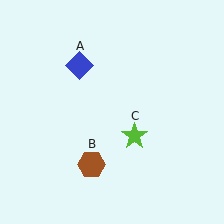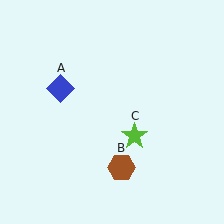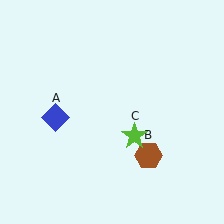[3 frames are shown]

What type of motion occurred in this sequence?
The blue diamond (object A), brown hexagon (object B) rotated counterclockwise around the center of the scene.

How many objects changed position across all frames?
2 objects changed position: blue diamond (object A), brown hexagon (object B).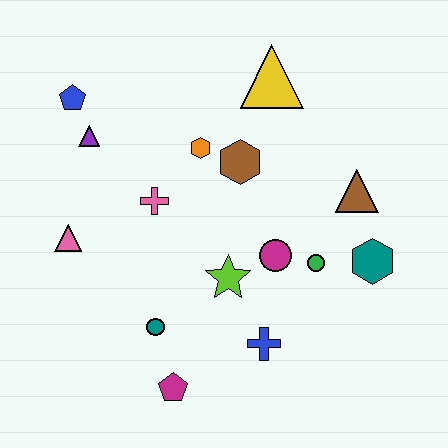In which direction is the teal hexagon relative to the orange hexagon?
The teal hexagon is to the right of the orange hexagon.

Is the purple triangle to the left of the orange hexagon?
Yes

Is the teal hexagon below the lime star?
No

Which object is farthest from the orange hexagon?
The magenta pentagon is farthest from the orange hexagon.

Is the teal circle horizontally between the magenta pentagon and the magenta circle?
No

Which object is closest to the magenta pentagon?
The teal circle is closest to the magenta pentagon.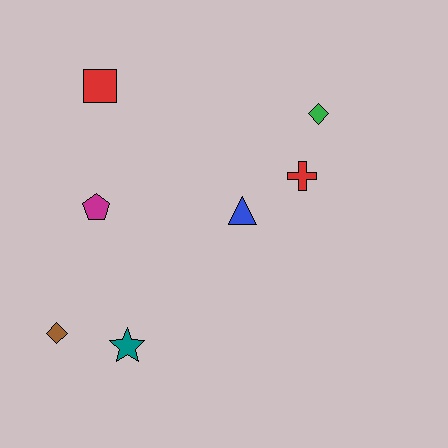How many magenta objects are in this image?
There is 1 magenta object.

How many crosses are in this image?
There is 1 cross.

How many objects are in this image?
There are 7 objects.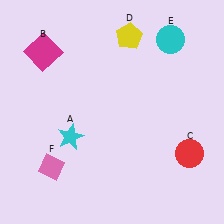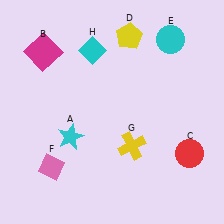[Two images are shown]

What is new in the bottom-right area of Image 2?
A yellow cross (G) was added in the bottom-right area of Image 2.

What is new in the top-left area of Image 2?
A cyan diamond (H) was added in the top-left area of Image 2.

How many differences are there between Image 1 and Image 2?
There are 2 differences between the two images.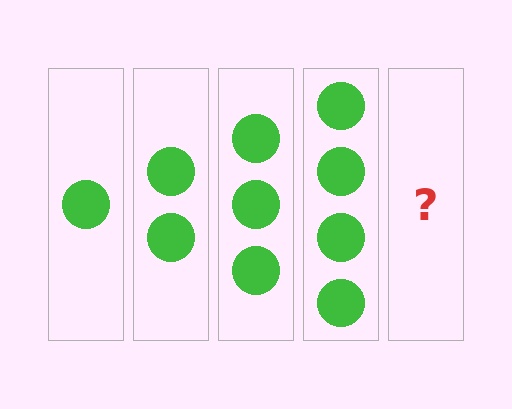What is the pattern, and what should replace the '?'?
The pattern is that each step adds one more circle. The '?' should be 5 circles.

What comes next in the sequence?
The next element should be 5 circles.